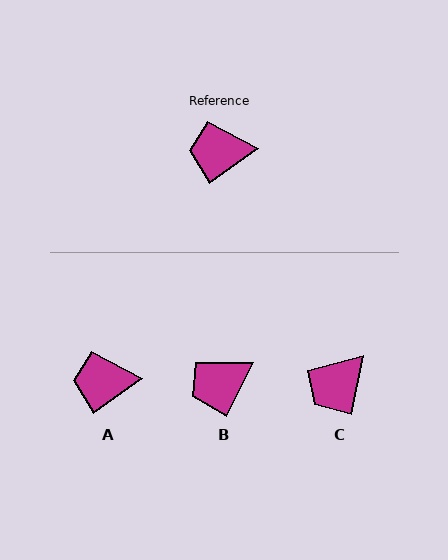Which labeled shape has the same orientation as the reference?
A.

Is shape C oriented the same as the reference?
No, it is off by about 43 degrees.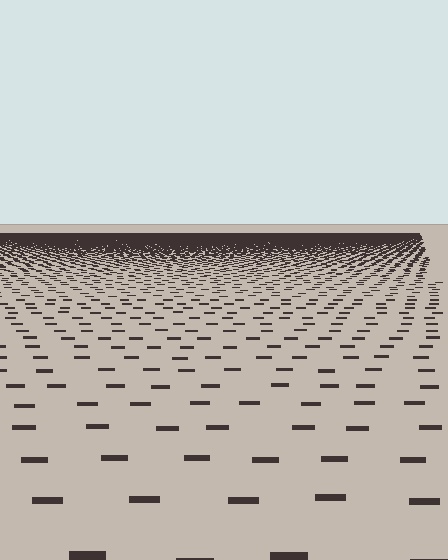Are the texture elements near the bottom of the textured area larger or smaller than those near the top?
Larger. Near the bottom, elements are closer to the viewer and appear at a bigger on-screen size.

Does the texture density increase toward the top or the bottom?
Density increases toward the top.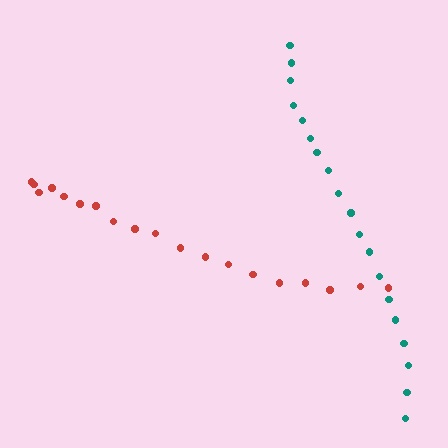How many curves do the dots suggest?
There are 2 distinct paths.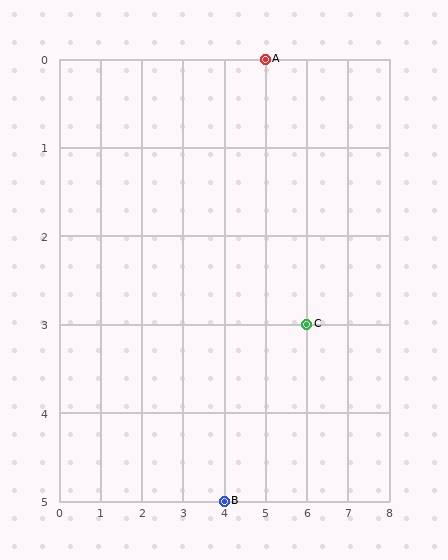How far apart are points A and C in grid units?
Points A and C are 1 column and 3 rows apart (about 3.2 grid units diagonally).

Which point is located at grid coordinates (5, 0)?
Point A is at (5, 0).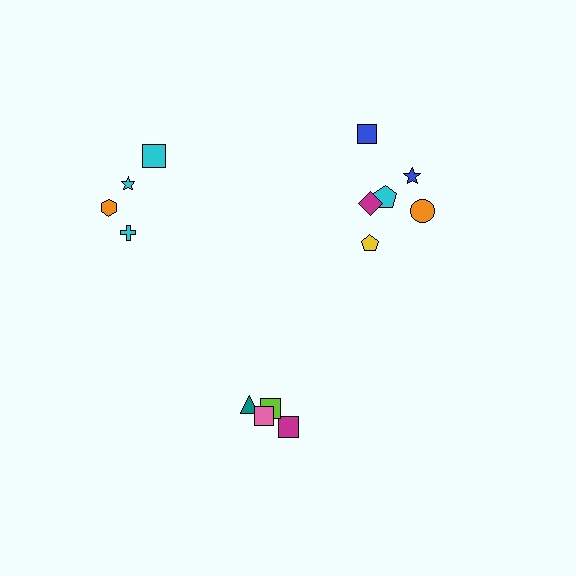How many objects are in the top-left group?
There are 4 objects.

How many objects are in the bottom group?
There are 4 objects.